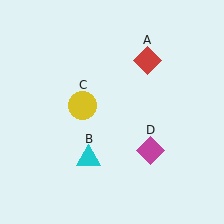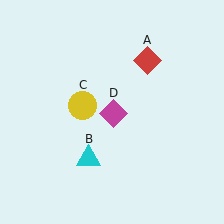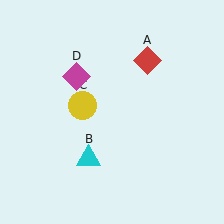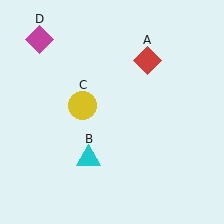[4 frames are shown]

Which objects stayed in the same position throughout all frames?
Red diamond (object A) and cyan triangle (object B) and yellow circle (object C) remained stationary.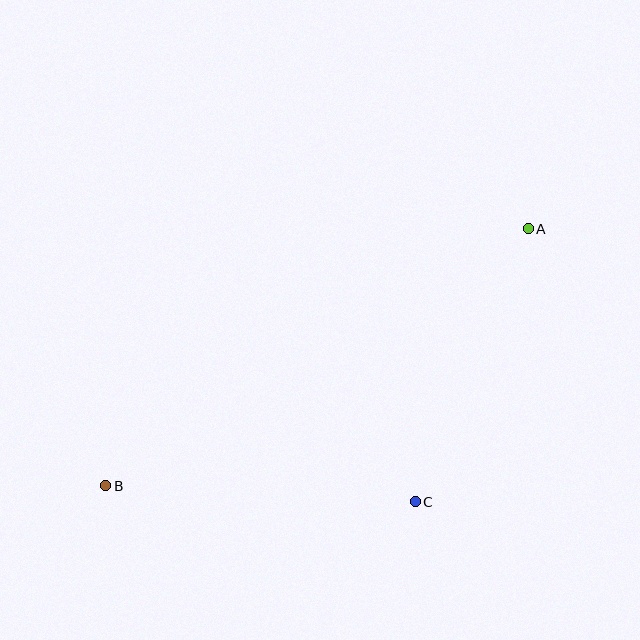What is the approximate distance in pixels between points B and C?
The distance between B and C is approximately 310 pixels.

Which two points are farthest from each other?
Points A and B are farthest from each other.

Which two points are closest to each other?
Points A and C are closest to each other.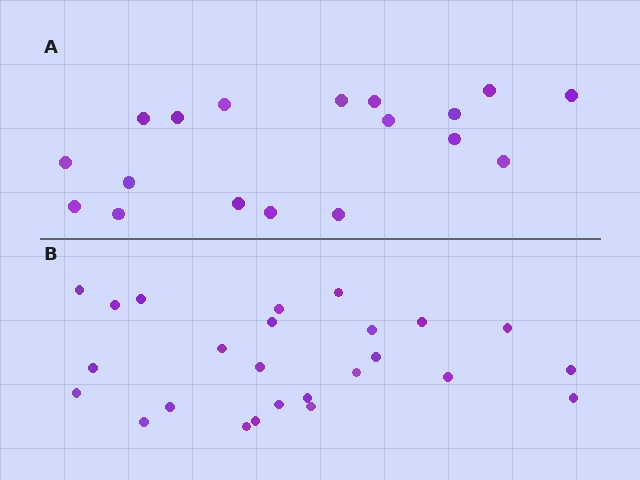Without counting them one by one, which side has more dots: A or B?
Region B (the bottom region) has more dots.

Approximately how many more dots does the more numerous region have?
Region B has roughly 8 or so more dots than region A.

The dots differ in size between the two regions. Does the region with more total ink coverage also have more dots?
No. Region A has more total ink coverage because its dots are larger, but region B actually contains more individual dots. Total area can be misleading — the number of items is what matters here.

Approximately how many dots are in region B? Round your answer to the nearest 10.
About 20 dots. (The exact count is 25, which rounds to 20.)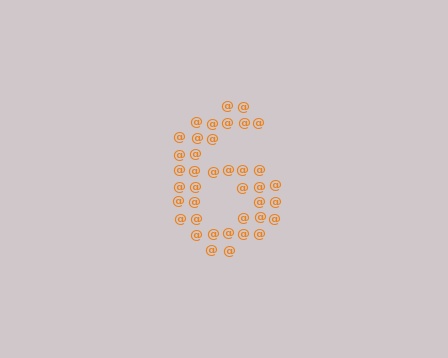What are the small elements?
The small elements are at signs.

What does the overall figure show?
The overall figure shows the digit 6.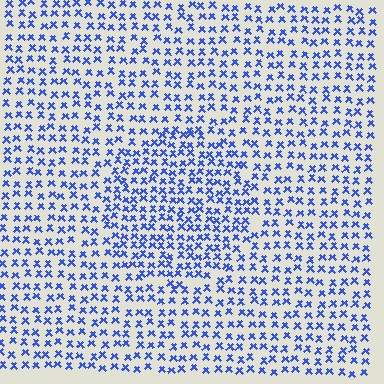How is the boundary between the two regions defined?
The boundary is defined by a change in element density (approximately 1.5x ratio). All elements are the same color, size, and shape.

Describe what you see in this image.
The image contains small blue elements arranged at two different densities. A circle-shaped region is visible where the elements are more densely packed than the surrounding area.